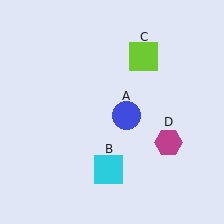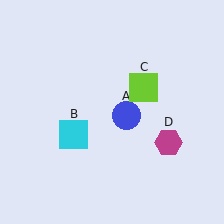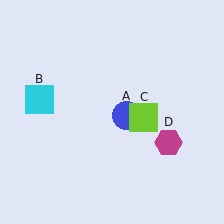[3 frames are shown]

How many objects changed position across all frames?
2 objects changed position: cyan square (object B), lime square (object C).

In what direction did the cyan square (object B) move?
The cyan square (object B) moved up and to the left.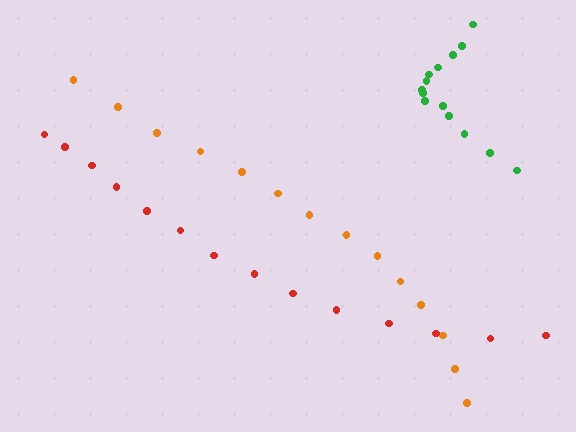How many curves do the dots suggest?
There are 3 distinct paths.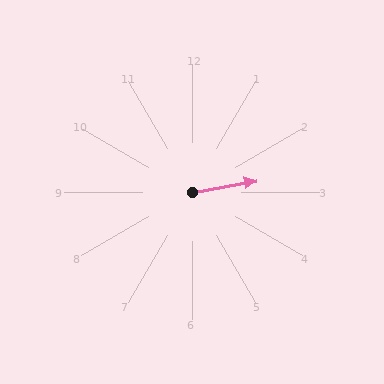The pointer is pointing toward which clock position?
Roughly 3 o'clock.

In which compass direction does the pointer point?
East.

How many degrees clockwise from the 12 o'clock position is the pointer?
Approximately 80 degrees.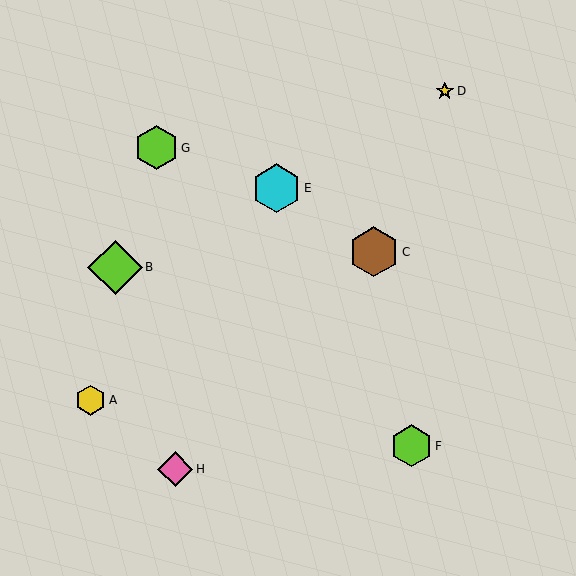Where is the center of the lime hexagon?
The center of the lime hexagon is at (156, 148).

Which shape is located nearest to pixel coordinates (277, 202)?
The cyan hexagon (labeled E) at (276, 188) is nearest to that location.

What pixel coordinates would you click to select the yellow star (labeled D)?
Click at (445, 91) to select the yellow star D.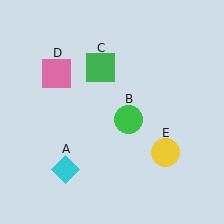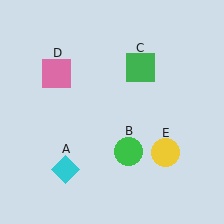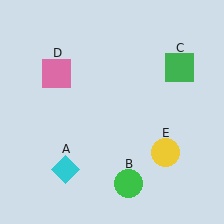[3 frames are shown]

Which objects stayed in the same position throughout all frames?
Cyan diamond (object A) and pink square (object D) and yellow circle (object E) remained stationary.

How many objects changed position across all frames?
2 objects changed position: green circle (object B), green square (object C).